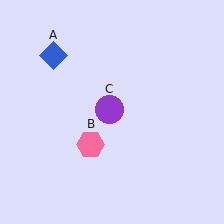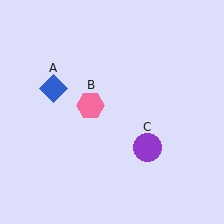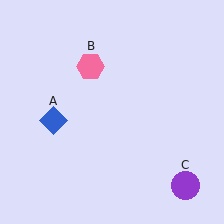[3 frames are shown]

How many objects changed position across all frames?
3 objects changed position: blue diamond (object A), pink hexagon (object B), purple circle (object C).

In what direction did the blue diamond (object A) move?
The blue diamond (object A) moved down.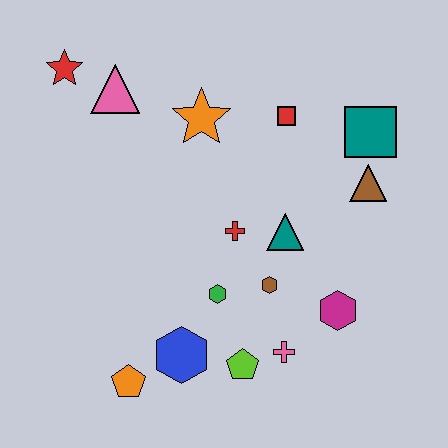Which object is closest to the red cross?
The teal triangle is closest to the red cross.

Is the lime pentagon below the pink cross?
Yes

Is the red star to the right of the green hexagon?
No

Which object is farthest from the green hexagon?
The red star is farthest from the green hexagon.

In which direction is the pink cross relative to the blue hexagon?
The pink cross is to the right of the blue hexagon.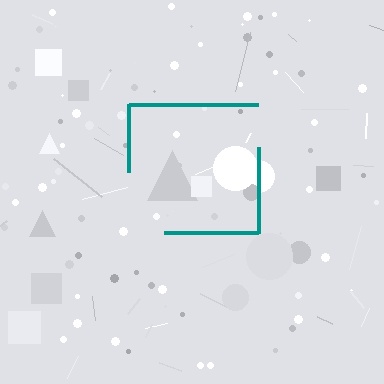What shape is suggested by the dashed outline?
The dashed outline suggests a square.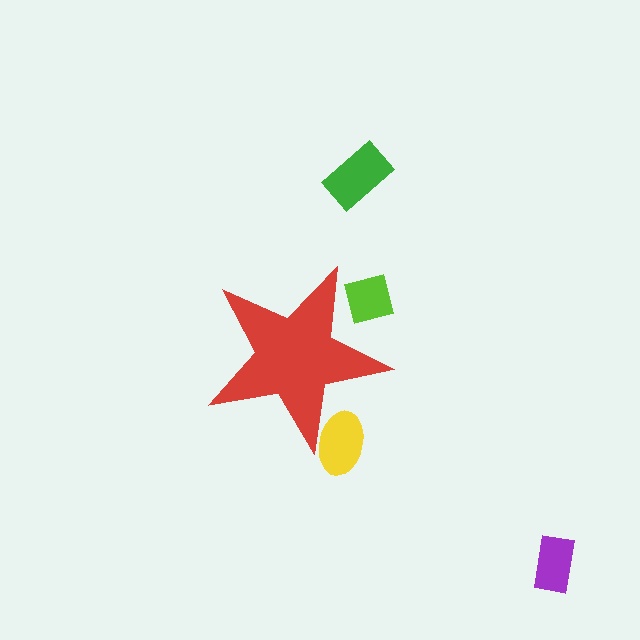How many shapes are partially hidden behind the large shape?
2 shapes are partially hidden.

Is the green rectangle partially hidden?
No, the green rectangle is fully visible.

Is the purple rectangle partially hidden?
No, the purple rectangle is fully visible.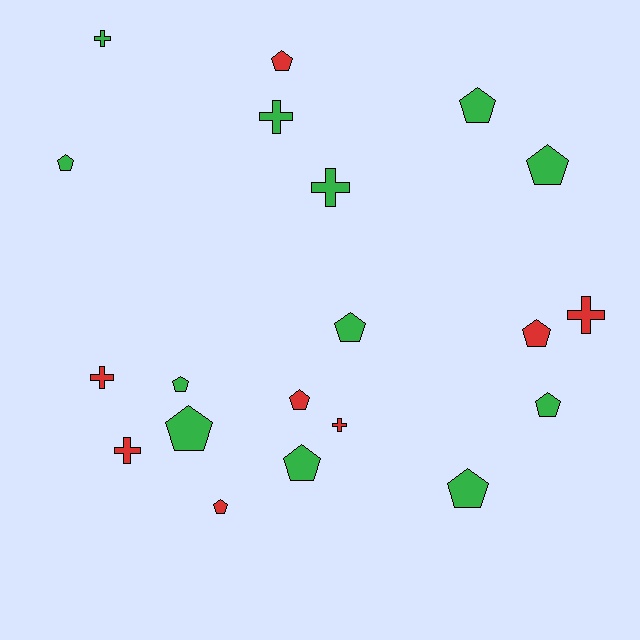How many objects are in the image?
There are 20 objects.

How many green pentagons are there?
There are 9 green pentagons.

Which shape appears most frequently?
Pentagon, with 13 objects.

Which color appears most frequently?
Green, with 12 objects.